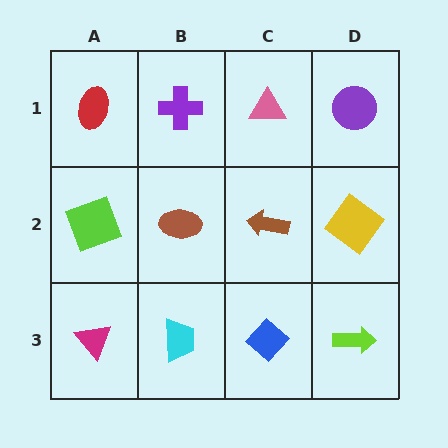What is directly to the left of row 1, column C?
A purple cross.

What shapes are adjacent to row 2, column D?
A purple circle (row 1, column D), a lime arrow (row 3, column D), a brown arrow (row 2, column C).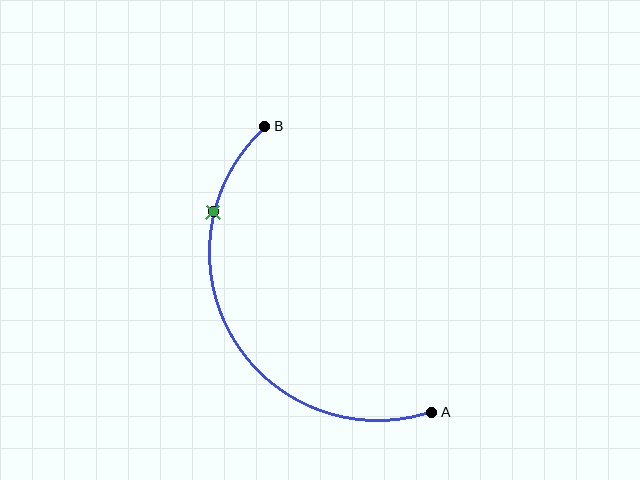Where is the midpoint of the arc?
The arc midpoint is the point on the curve farthest from the straight line joining A and B. It sits to the left of that line.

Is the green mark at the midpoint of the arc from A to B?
No. The green mark lies on the arc but is closer to endpoint B. The arc midpoint would be at the point on the curve equidistant along the arc from both A and B.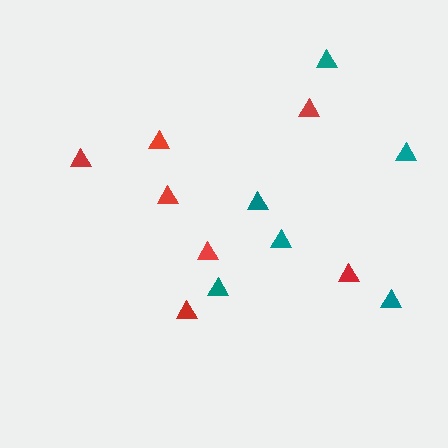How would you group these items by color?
There are 2 groups: one group of red triangles (7) and one group of teal triangles (6).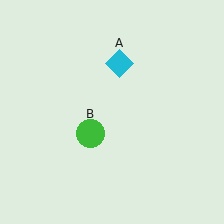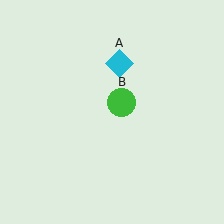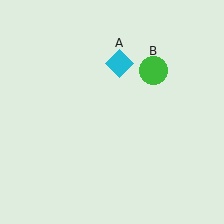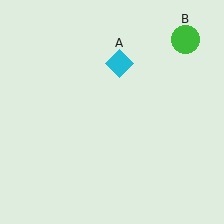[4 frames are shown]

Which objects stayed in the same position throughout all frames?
Cyan diamond (object A) remained stationary.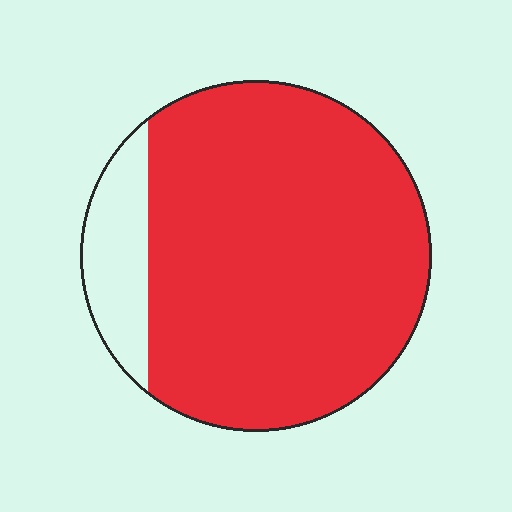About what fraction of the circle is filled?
About seven eighths (7/8).